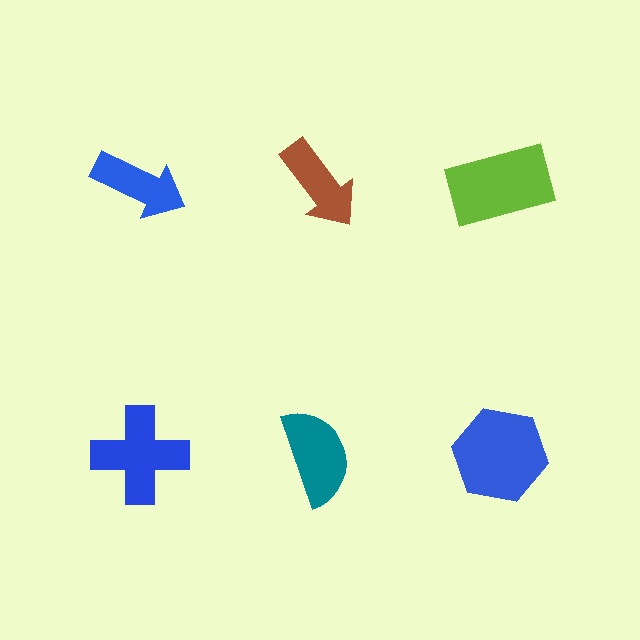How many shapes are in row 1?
3 shapes.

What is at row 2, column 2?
A teal semicircle.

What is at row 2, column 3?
A blue hexagon.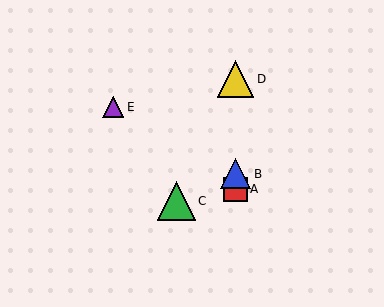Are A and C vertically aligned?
No, A is at x≈235 and C is at x≈176.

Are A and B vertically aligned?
Yes, both are at x≈235.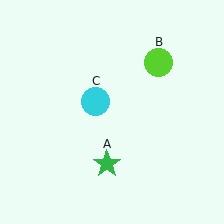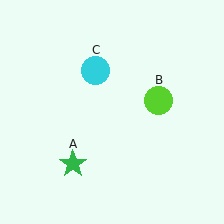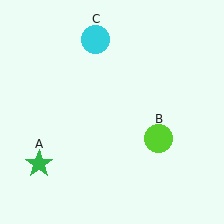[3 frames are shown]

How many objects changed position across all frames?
3 objects changed position: green star (object A), lime circle (object B), cyan circle (object C).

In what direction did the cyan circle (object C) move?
The cyan circle (object C) moved up.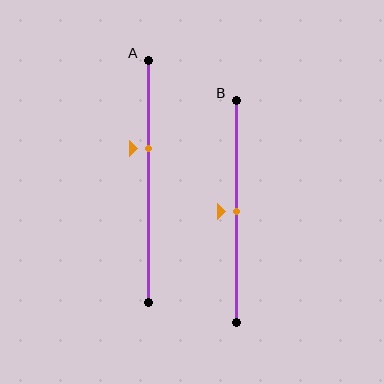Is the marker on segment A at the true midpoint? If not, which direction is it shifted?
No, the marker on segment A is shifted upward by about 13% of the segment length.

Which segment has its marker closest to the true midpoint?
Segment B has its marker closest to the true midpoint.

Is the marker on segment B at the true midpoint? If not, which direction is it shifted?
Yes, the marker on segment B is at the true midpoint.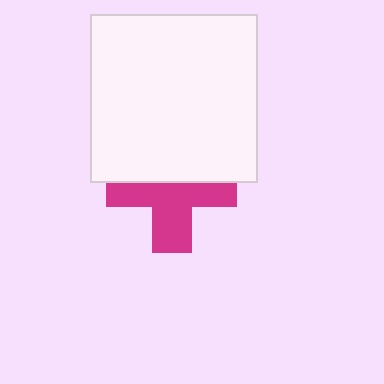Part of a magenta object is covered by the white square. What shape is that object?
It is a cross.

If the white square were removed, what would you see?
You would see the complete magenta cross.